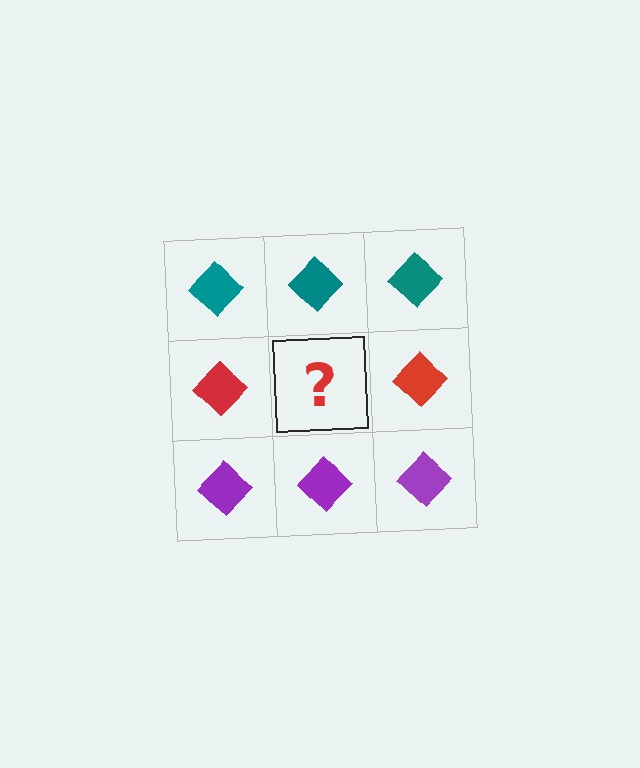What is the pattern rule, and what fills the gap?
The rule is that each row has a consistent color. The gap should be filled with a red diamond.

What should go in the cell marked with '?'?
The missing cell should contain a red diamond.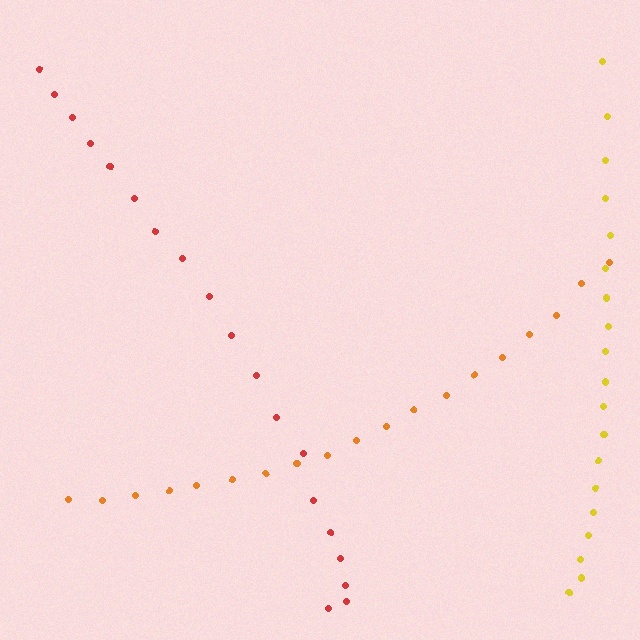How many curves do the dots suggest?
There are 3 distinct paths.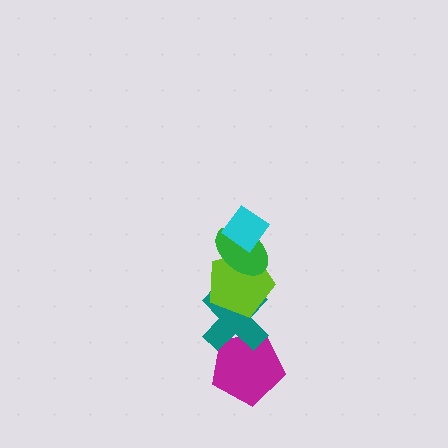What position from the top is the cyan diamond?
The cyan diamond is 1st from the top.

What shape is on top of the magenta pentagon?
The teal cross is on top of the magenta pentagon.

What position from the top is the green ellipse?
The green ellipse is 2nd from the top.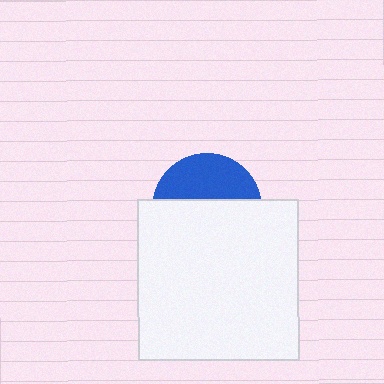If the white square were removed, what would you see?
You would see the complete blue circle.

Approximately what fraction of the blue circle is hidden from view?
Roughly 60% of the blue circle is hidden behind the white square.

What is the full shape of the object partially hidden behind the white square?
The partially hidden object is a blue circle.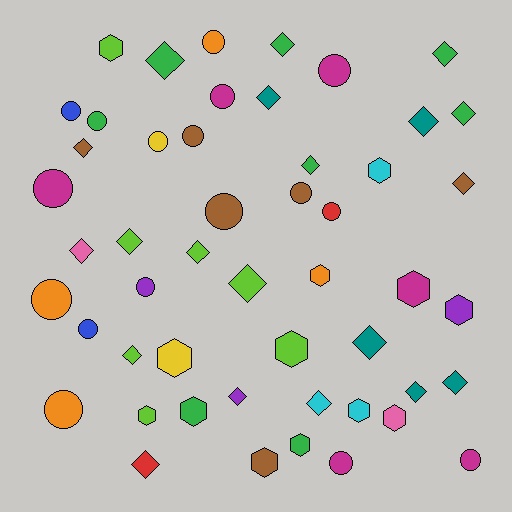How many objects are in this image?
There are 50 objects.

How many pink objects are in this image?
There are 2 pink objects.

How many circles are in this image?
There are 17 circles.